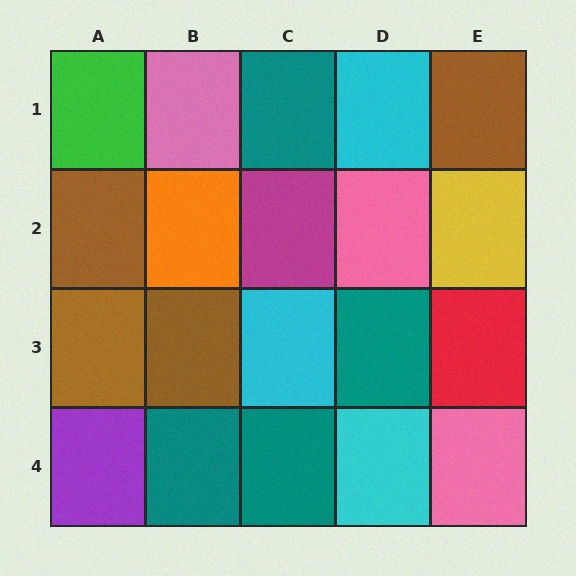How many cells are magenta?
1 cell is magenta.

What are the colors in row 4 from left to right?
Purple, teal, teal, cyan, pink.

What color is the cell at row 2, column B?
Orange.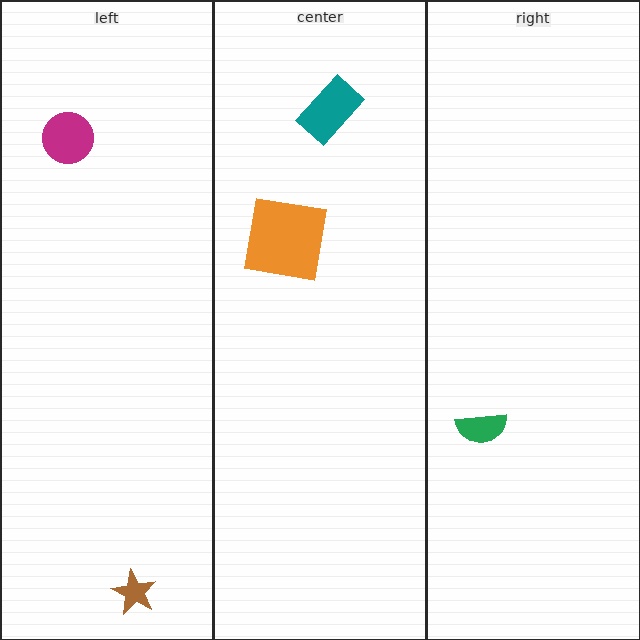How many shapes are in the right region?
1.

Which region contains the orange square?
The center region.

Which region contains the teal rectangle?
The center region.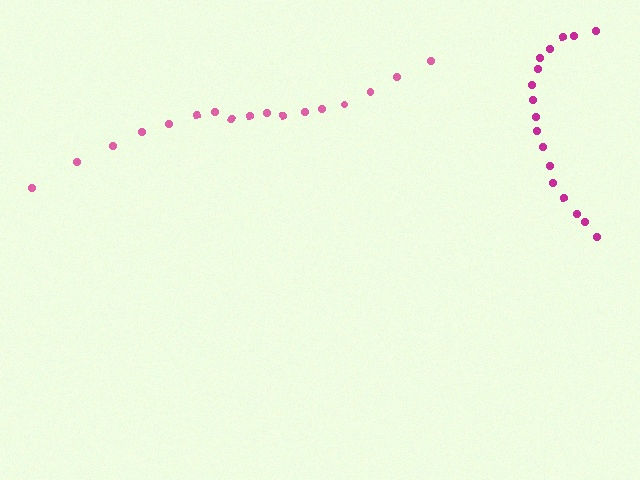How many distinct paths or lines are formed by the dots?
There are 2 distinct paths.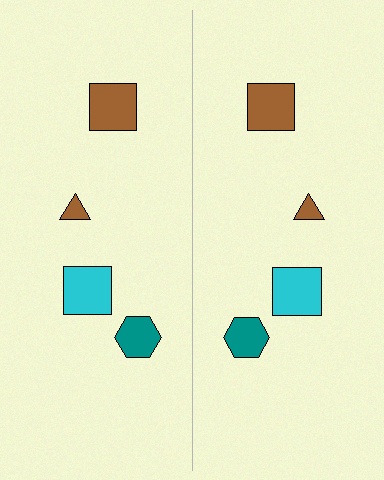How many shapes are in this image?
There are 8 shapes in this image.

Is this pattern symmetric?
Yes, this pattern has bilateral (reflection) symmetry.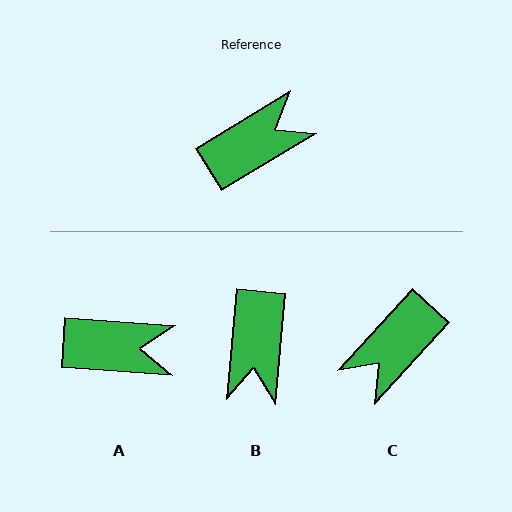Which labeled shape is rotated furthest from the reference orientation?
C, about 164 degrees away.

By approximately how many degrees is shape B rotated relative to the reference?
Approximately 126 degrees clockwise.